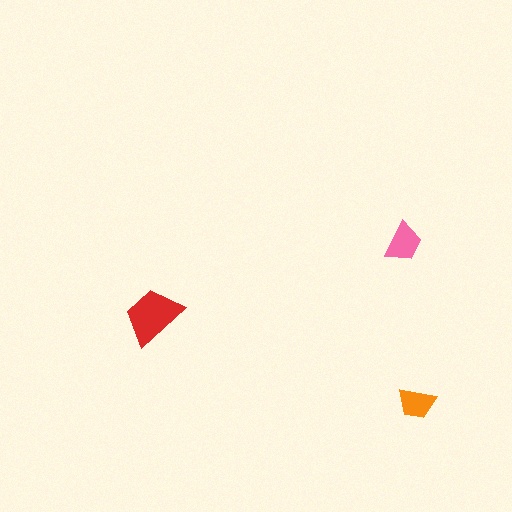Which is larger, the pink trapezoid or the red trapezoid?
The red one.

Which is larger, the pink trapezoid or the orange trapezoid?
The pink one.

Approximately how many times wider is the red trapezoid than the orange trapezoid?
About 1.5 times wider.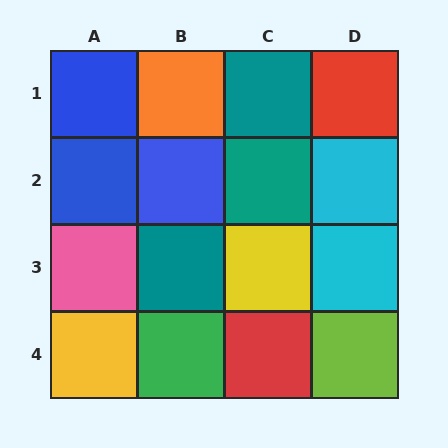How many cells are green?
1 cell is green.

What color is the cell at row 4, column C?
Red.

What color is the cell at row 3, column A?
Pink.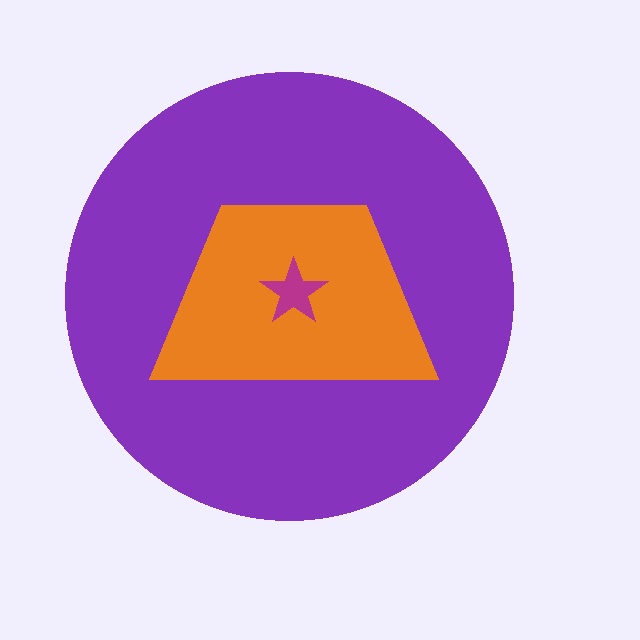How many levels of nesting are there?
3.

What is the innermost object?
The magenta star.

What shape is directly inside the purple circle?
The orange trapezoid.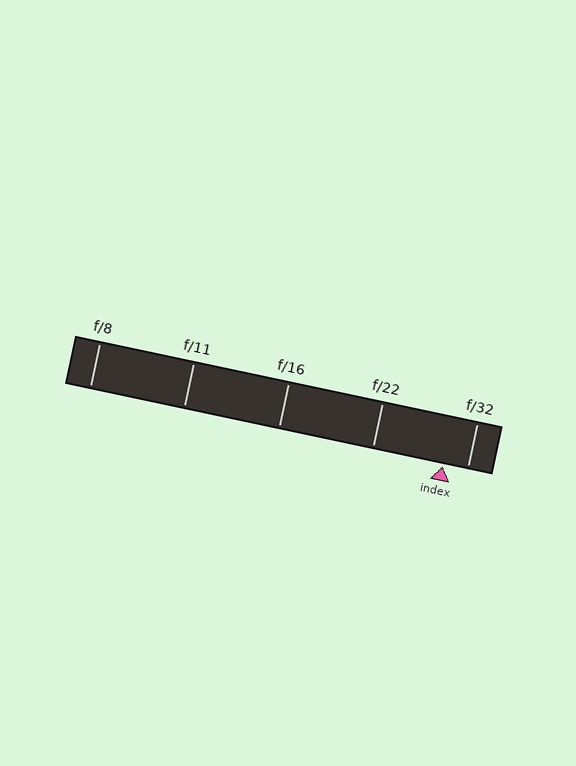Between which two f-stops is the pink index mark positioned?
The index mark is between f/22 and f/32.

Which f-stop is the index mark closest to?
The index mark is closest to f/32.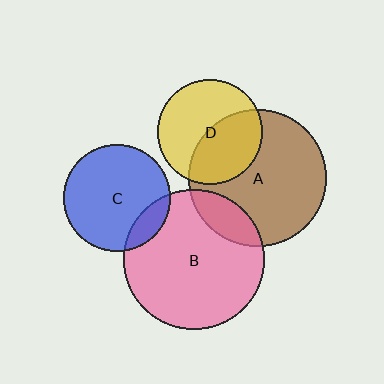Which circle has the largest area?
Circle B (pink).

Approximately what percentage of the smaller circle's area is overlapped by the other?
Approximately 15%.